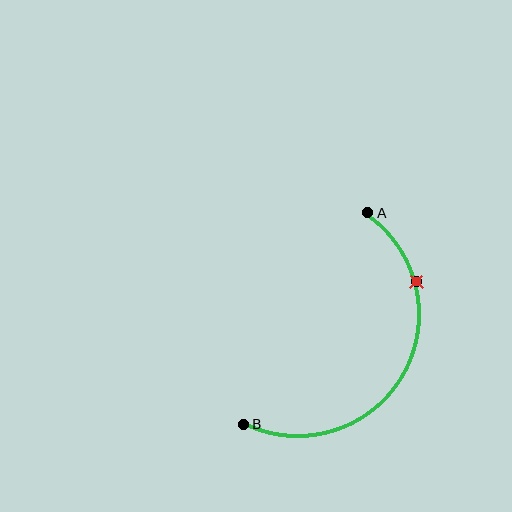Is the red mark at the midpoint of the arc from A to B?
No. The red mark lies on the arc but is closer to endpoint A. The arc midpoint would be at the point on the curve equidistant along the arc from both A and B.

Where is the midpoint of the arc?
The arc midpoint is the point on the curve farthest from the straight line joining A and B. It sits to the right of that line.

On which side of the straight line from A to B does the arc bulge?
The arc bulges to the right of the straight line connecting A and B.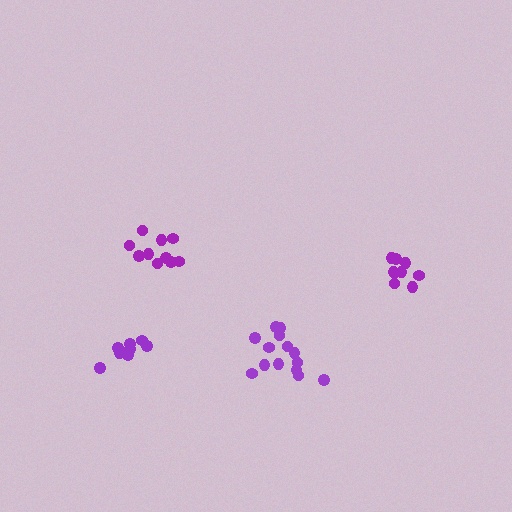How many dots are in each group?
Group 1: 9 dots, Group 2: 9 dots, Group 3: 10 dots, Group 4: 14 dots (42 total).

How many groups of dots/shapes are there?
There are 4 groups.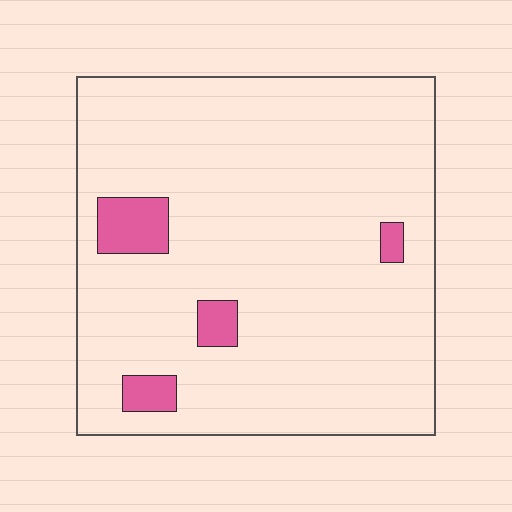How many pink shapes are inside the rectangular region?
4.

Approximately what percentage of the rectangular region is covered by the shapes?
Approximately 5%.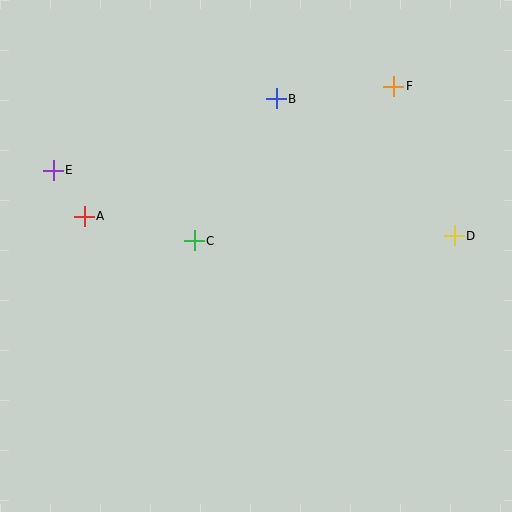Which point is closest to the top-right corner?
Point F is closest to the top-right corner.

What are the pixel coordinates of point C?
Point C is at (194, 241).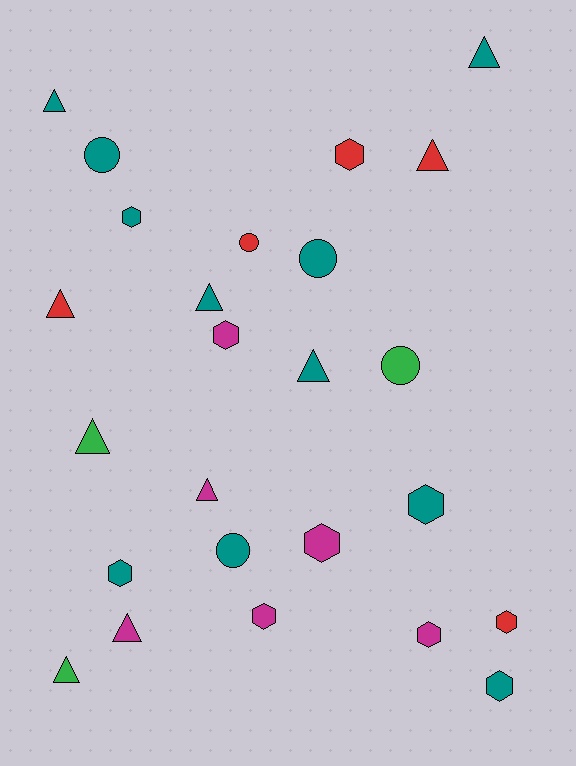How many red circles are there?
There is 1 red circle.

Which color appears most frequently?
Teal, with 11 objects.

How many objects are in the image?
There are 25 objects.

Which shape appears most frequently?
Triangle, with 10 objects.